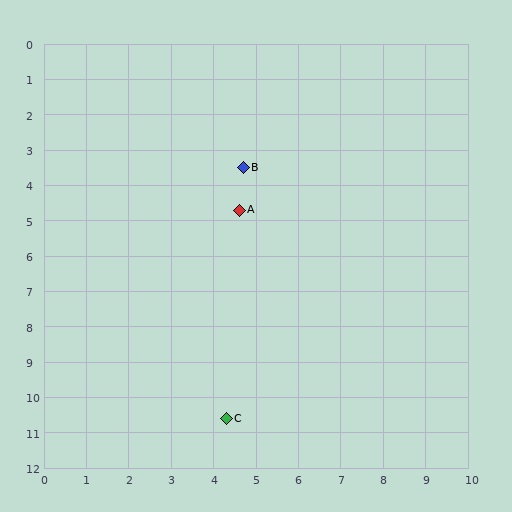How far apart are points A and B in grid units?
Points A and B are about 1.2 grid units apart.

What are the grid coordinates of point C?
Point C is at approximately (4.3, 10.6).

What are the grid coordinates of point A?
Point A is at approximately (4.6, 4.7).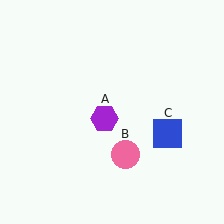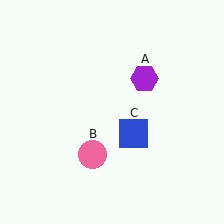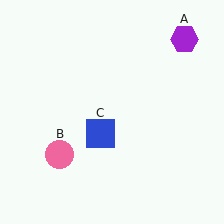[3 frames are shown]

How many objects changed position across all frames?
3 objects changed position: purple hexagon (object A), pink circle (object B), blue square (object C).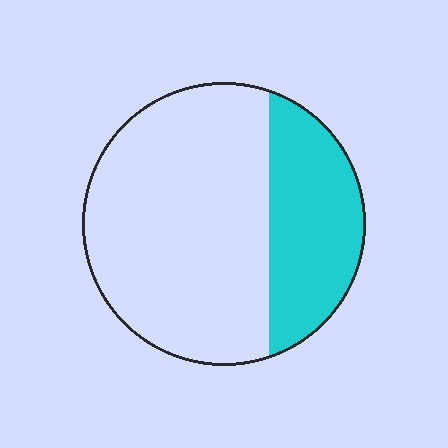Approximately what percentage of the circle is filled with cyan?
Approximately 30%.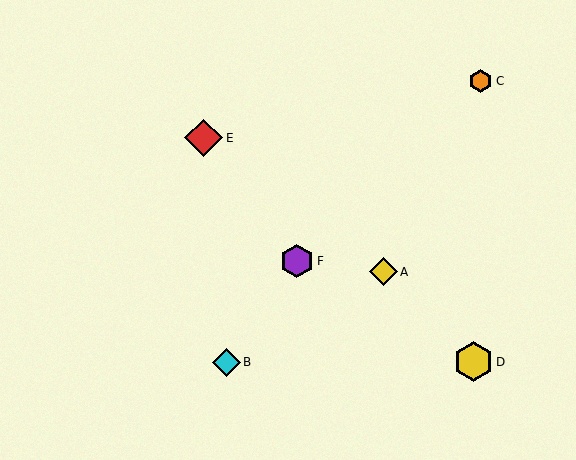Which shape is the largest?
The yellow hexagon (labeled D) is the largest.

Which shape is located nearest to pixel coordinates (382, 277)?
The yellow diamond (labeled A) at (383, 272) is nearest to that location.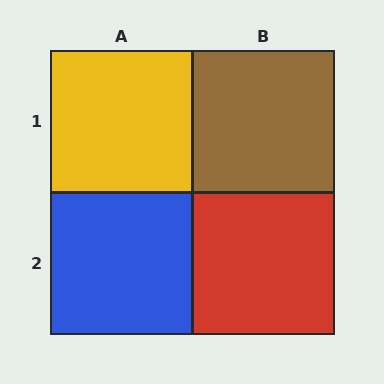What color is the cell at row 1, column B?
Brown.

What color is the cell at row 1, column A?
Yellow.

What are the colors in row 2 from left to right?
Blue, red.